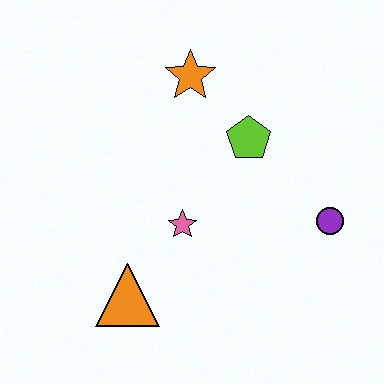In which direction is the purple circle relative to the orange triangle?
The purple circle is to the right of the orange triangle.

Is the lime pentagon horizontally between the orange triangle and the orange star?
No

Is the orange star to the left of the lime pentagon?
Yes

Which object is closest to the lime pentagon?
The orange star is closest to the lime pentagon.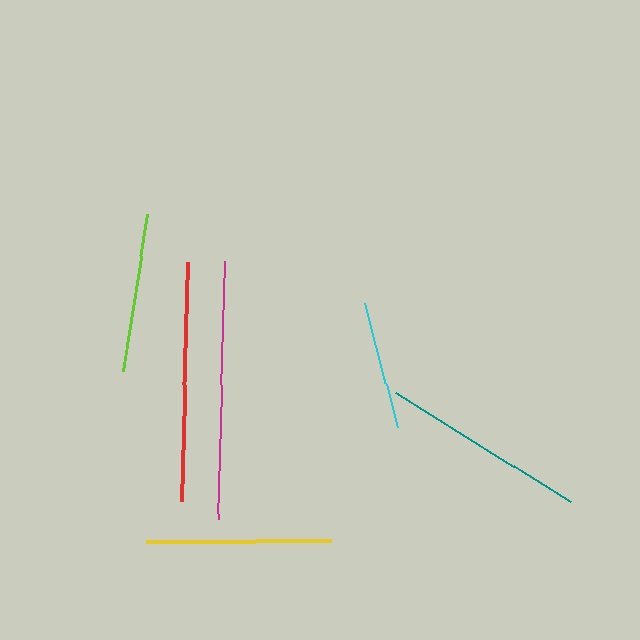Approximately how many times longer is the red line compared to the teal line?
The red line is approximately 1.2 times the length of the teal line.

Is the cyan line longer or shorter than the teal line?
The teal line is longer than the cyan line.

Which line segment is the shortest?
The cyan line is the shortest at approximately 129 pixels.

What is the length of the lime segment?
The lime segment is approximately 158 pixels long.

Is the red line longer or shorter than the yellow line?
The red line is longer than the yellow line.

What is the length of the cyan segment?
The cyan segment is approximately 129 pixels long.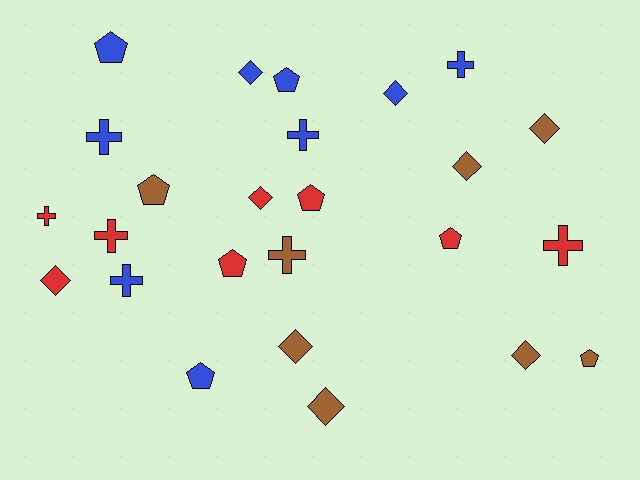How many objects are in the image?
There are 25 objects.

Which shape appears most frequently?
Diamond, with 9 objects.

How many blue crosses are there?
There are 4 blue crosses.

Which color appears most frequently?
Blue, with 9 objects.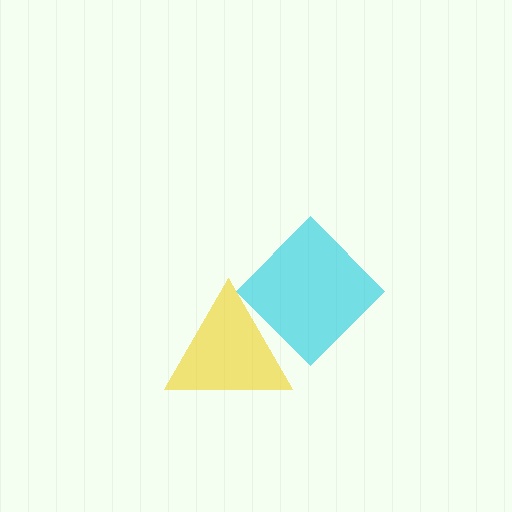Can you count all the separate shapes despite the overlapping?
Yes, there are 2 separate shapes.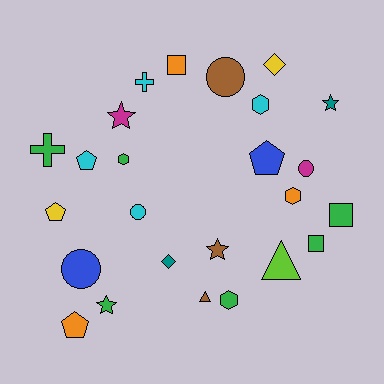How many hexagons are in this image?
There are 4 hexagons.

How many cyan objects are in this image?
There are 4 cyan objects.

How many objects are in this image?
There are 25 objects.